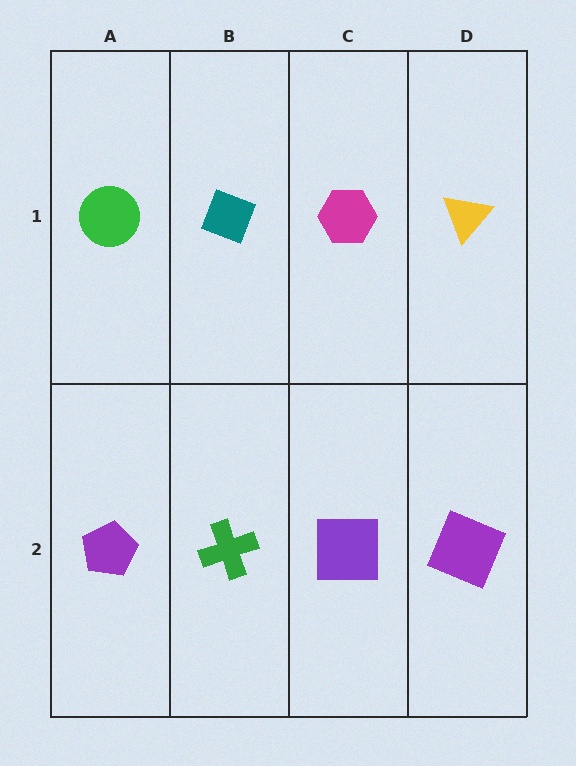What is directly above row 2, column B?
A teal diamond.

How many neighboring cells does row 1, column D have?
2.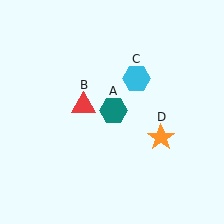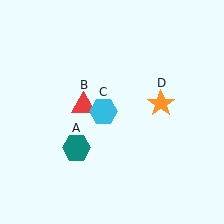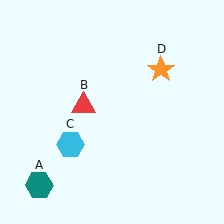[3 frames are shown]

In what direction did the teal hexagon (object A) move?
The teal hexagon (object A) moved down and to the left.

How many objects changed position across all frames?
3 objects changed position: teal hexagon (object A), cyan hexagon (object C), orange star (object D).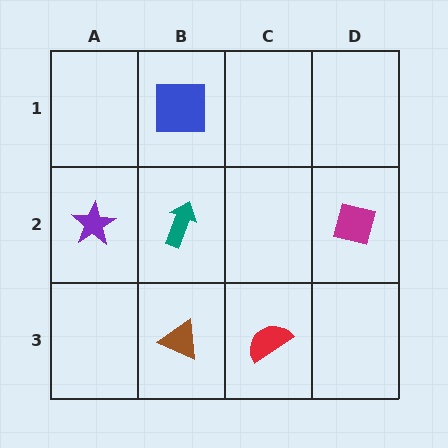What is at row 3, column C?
A red semicircle.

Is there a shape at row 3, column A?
No, that cell is empty.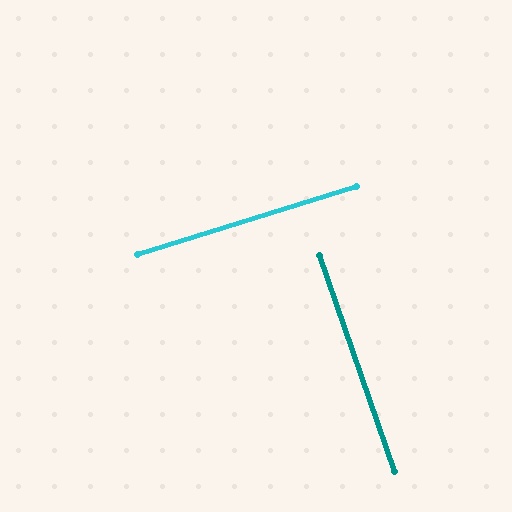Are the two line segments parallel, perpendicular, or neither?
Perpendicular — they meet at approximately 88°.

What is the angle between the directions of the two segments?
Approximately 88 degrees.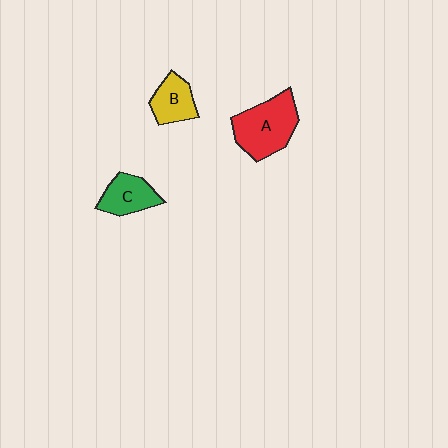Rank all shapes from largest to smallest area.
From largest to smallest: A (red), C (green), B (yellow).